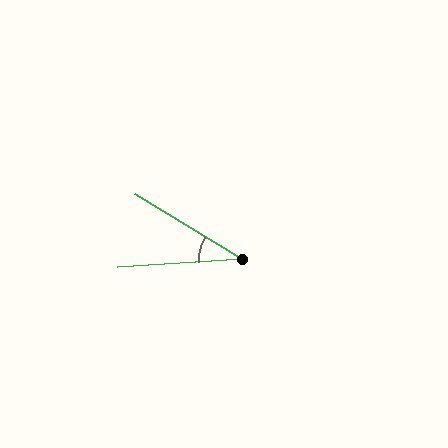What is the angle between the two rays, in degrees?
Approximately 35 degrees.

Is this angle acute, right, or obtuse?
It is acute.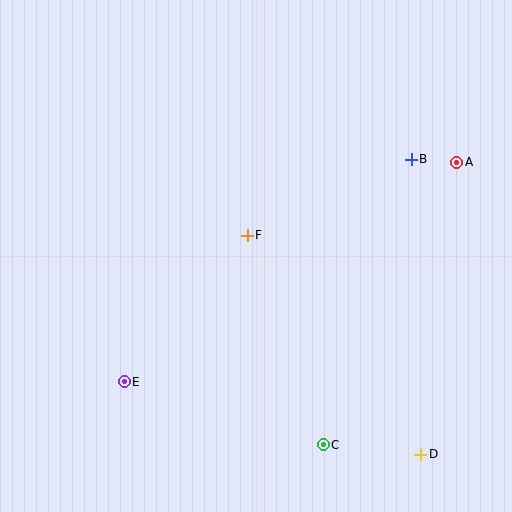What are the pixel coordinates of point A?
Point A is at (457, 162).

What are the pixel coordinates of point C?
Point C is at (323, 445).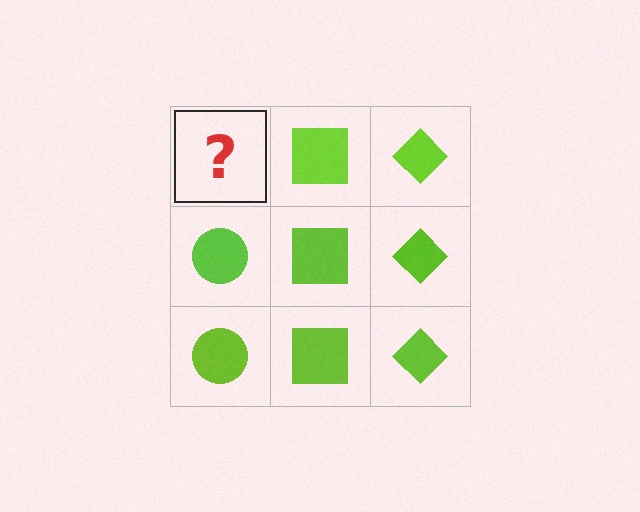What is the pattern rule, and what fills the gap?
The rule is that each column has a consistent shape. The gap should be filled with a lime circle.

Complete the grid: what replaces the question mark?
The question mark should be replaced with a lime circle.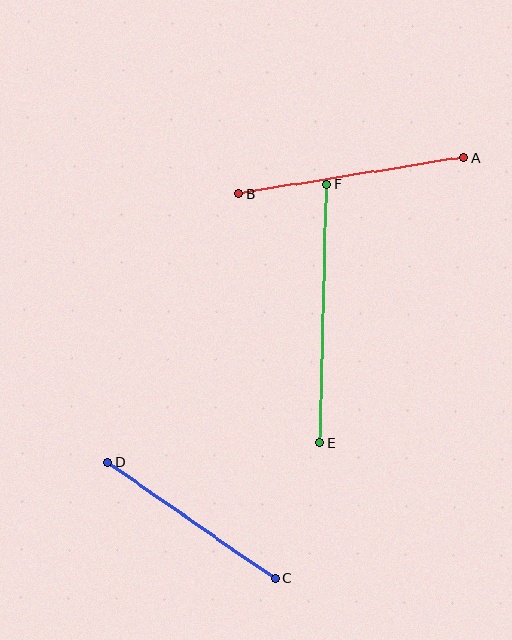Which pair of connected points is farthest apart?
Points E and F are farthest apart.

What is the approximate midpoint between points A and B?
The midpoint is at approximately (351, 176) pixels.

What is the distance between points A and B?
The distance is approximately 229 pixels.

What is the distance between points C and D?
The distance is approximately 203 pixels.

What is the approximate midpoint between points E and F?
The midpoint is at approximately (323, 313) pixels.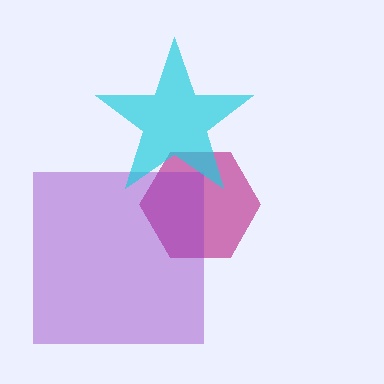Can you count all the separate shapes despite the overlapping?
Yes, there are 3 separate shapes.